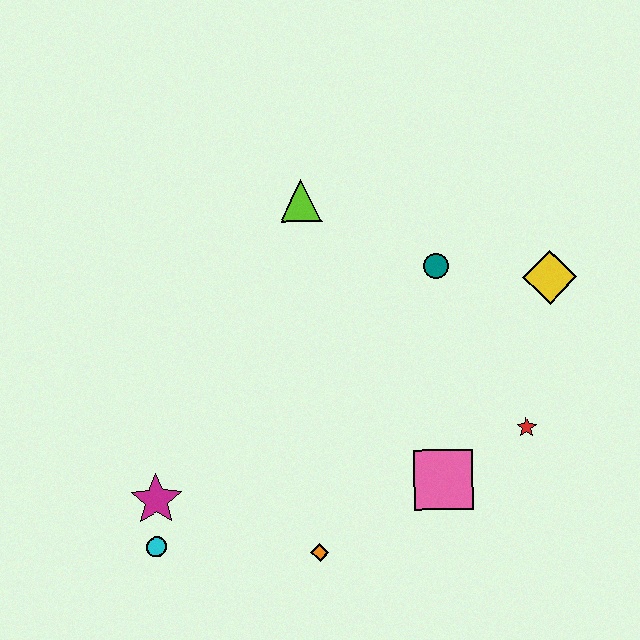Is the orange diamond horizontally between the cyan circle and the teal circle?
Yes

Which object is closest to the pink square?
The red star is closest to the pink square.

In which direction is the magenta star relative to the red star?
The magenta star is to the left of the red star.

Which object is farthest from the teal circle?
The cyan circle is farthest from the teal circle.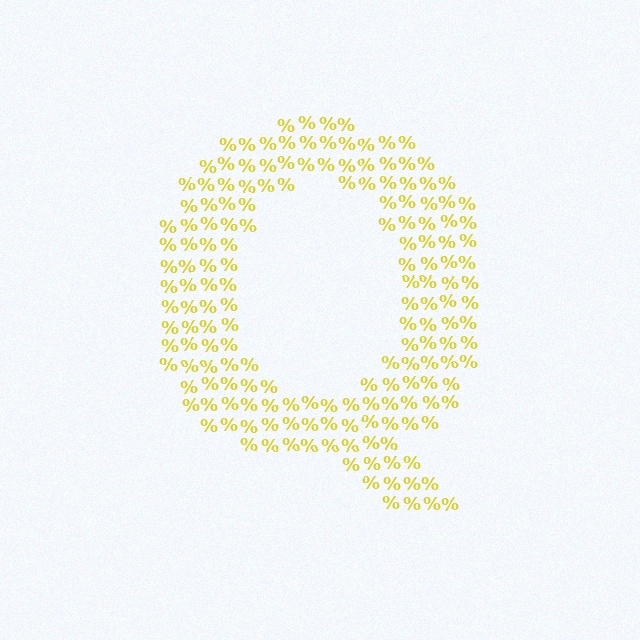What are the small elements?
The small elements are percent signs.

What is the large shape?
The large shape is the letter Q.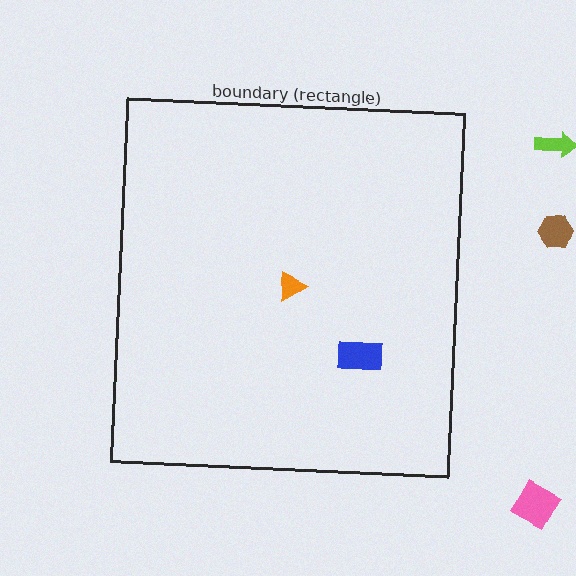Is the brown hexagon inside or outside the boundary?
Outside.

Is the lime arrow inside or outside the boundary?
Outside.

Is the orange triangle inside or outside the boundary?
Inside.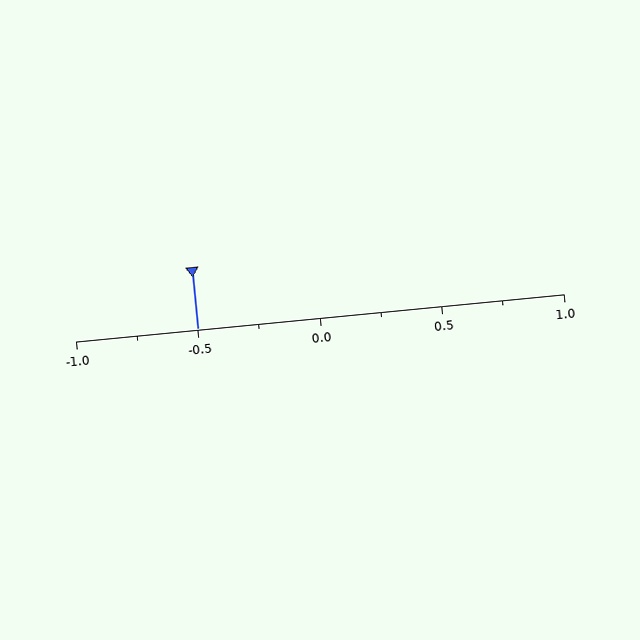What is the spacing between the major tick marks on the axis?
The major ticks are spaced 0.5 apart.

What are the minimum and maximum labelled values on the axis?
The axis runs from -1.0 to 1.0.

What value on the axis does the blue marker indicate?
The marker indicates approximately -0.5.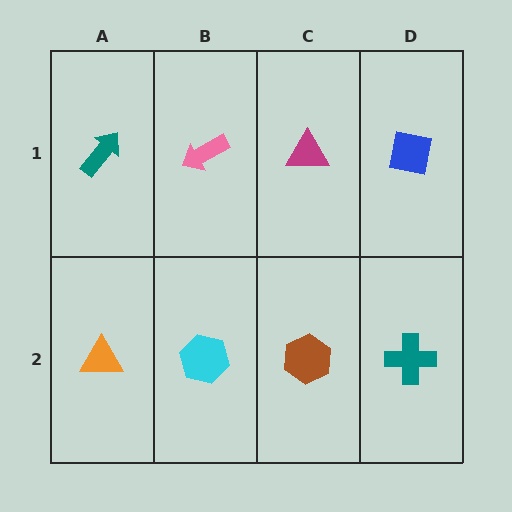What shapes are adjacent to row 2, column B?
A pink arrow (row 1, column B), an orange triangle (row 2, column A), a brown hexagon (row 2, column C).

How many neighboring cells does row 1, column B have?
3.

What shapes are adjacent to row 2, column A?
A teal arrow (row 1, column A), a cyan hexagon (row 2, column B).